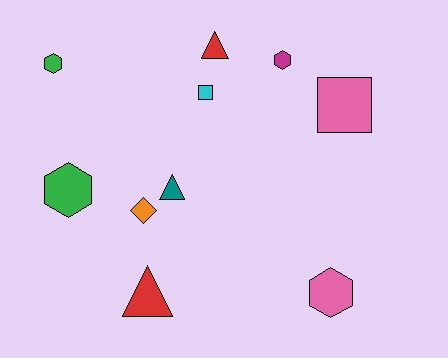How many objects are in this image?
There are 10 objects.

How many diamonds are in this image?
There is 1 diamond.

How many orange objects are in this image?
There is 1 orange object.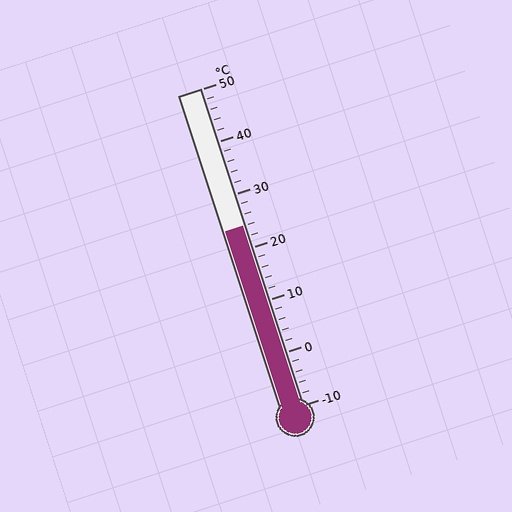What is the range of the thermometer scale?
The thermometer scale ranges from -10°C to 50°C.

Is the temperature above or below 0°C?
The temperature is above 0°C.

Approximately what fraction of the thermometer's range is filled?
The thermometer is filled to approximately 55% of its range.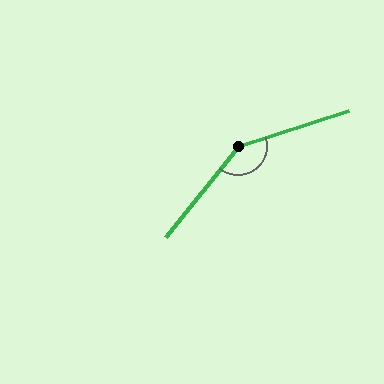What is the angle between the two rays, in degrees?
Approximately 147 degrees.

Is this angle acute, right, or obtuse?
It is obtuse.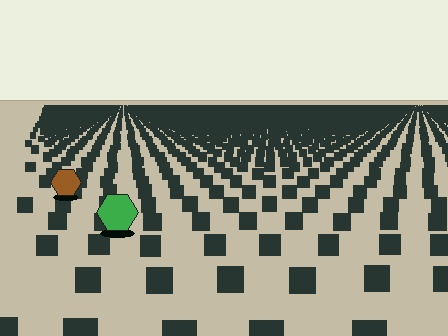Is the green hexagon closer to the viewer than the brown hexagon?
Yes. The green hexagon is closer — you can tell from the texture gradient: the ground texture is coarser near it.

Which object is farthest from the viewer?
The brown hexagon is farthest from the viewer. It appears smaller and the ground texture around it is denser.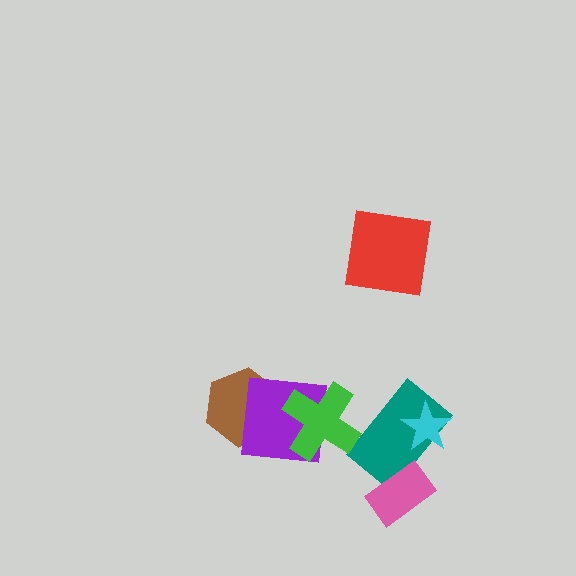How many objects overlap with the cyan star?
1 object overlaps with the cyan star.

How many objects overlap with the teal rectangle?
3 objects overlap with the teal rectangle.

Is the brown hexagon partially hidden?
Yes, it is partially covered by another shape.